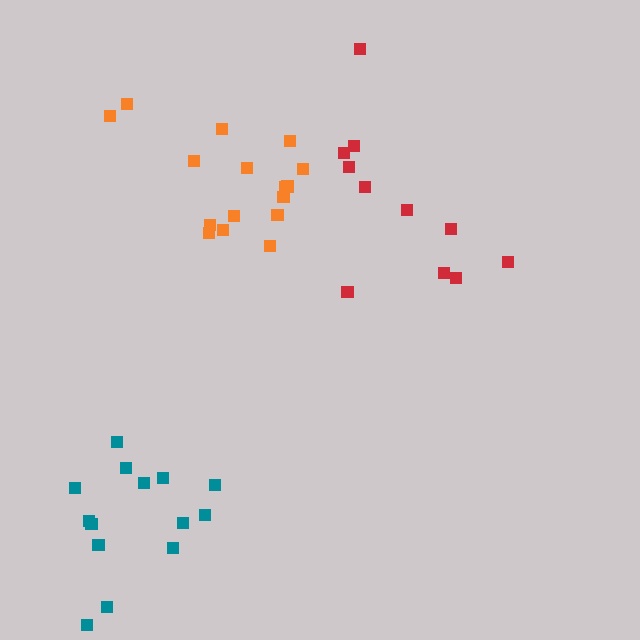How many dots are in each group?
Group 1: 16 dots, Group 2: 11 dots, Group 3: 15 dots (42 total).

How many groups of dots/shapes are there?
There are 3 groups.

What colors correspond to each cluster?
The clusters are colored: orange, red, teal.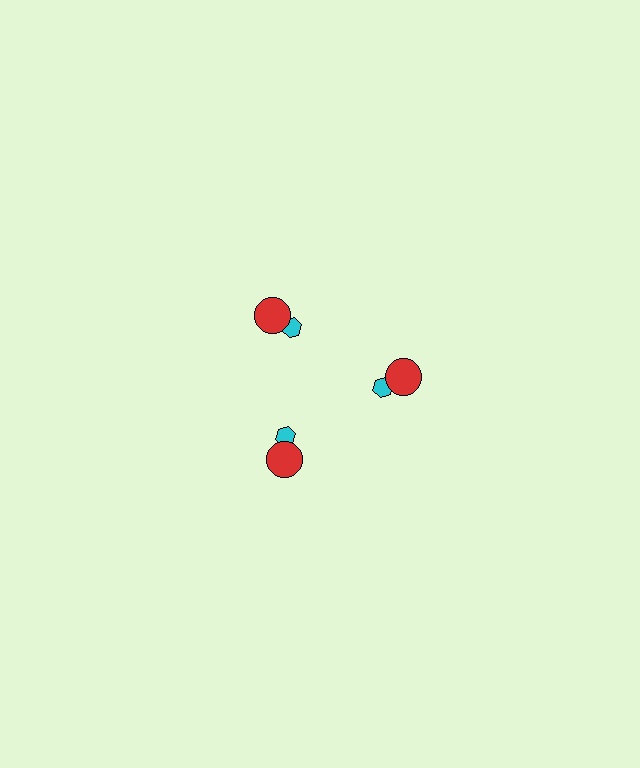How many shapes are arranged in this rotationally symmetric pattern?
There are 6 shapes, arranged in 3 groups of 2.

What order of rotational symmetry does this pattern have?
This pattern has 3-fold rotational symmetry.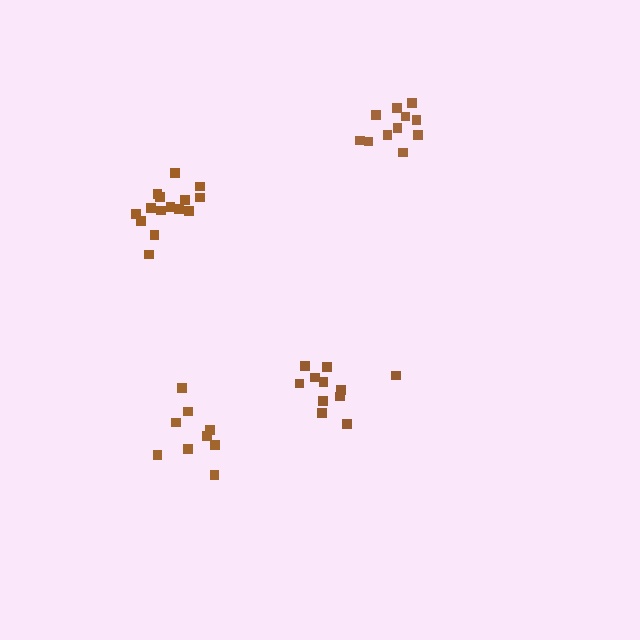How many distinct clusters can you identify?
There are 4 distinct clusters.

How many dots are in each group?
Group 1: 15 dots, Group 2: 11 dots, Group 3: 11 dots, Group 4: 9 dots (46 total).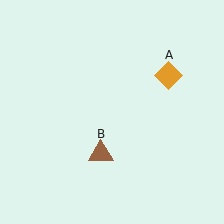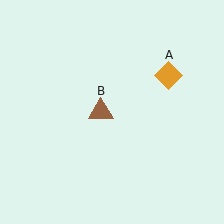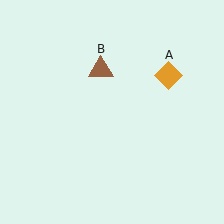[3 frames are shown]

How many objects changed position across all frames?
1 object changed position: brown triangle (object B).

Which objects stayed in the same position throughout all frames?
Orange diamond (object A) remained stationary.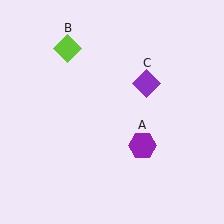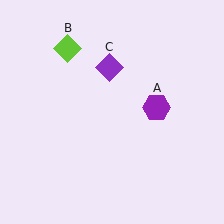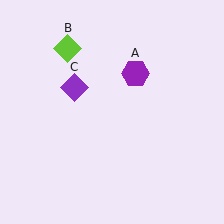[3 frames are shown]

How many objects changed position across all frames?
2 objects changed position: purple hexagon (object A), purple diamond (object C).